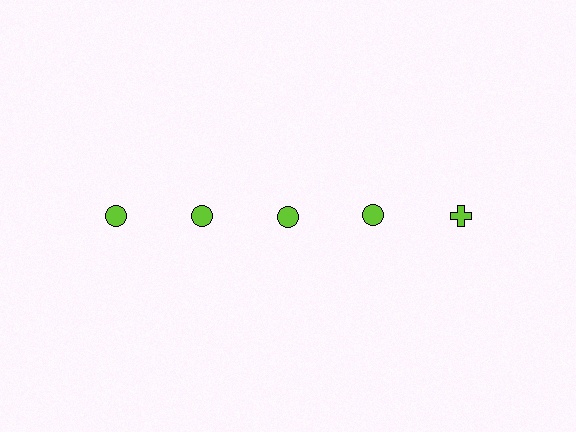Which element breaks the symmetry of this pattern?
The lime cross in the top row, rightmost column breaks the symmetry. All other shapes are lime circles.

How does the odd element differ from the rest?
It has a different shape: cross instead of circle.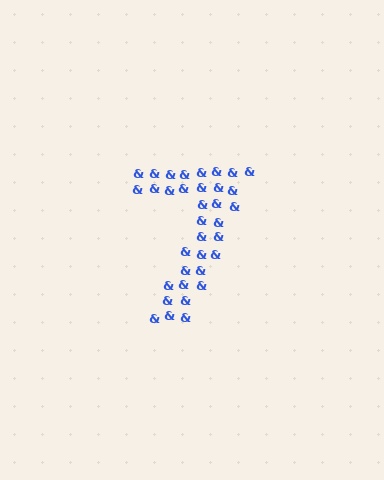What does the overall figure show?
The overall figure shows the digit 7.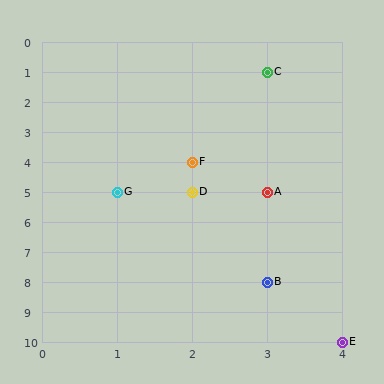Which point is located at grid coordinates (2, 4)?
Point F is at (2, 4).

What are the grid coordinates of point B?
Point B is at grid coordinates (3, 8).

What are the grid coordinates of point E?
Point E is at grid coordinates (4, 10).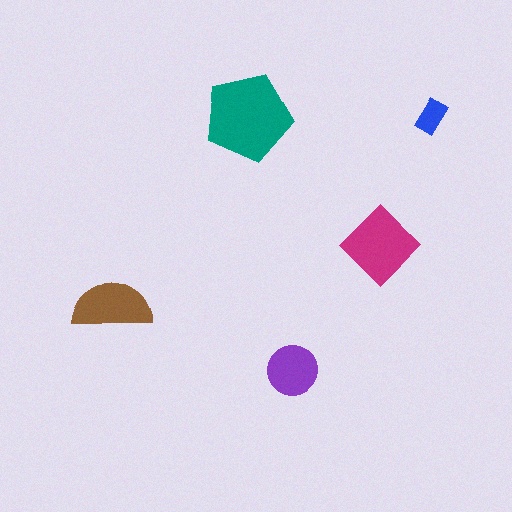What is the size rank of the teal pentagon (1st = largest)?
1st.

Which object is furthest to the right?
The blue rectangle is rightmost.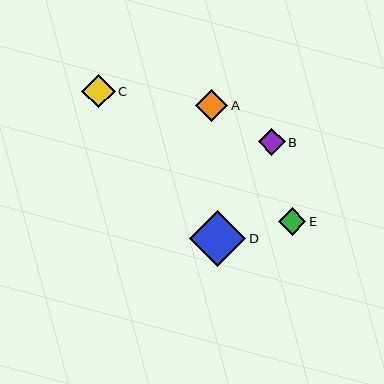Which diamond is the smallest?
Diamond B is the smallest with a size of approximately 27 pixels.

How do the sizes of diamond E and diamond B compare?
Diamond E and diamond B are approximately the same size.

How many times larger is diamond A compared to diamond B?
Diamond A is approximately 1.2 times the size of diamond B.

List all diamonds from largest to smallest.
From largest to smallest: D, C, A, E, B.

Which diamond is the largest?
Diamond D is the largest with a size of approximately 56 pixels.